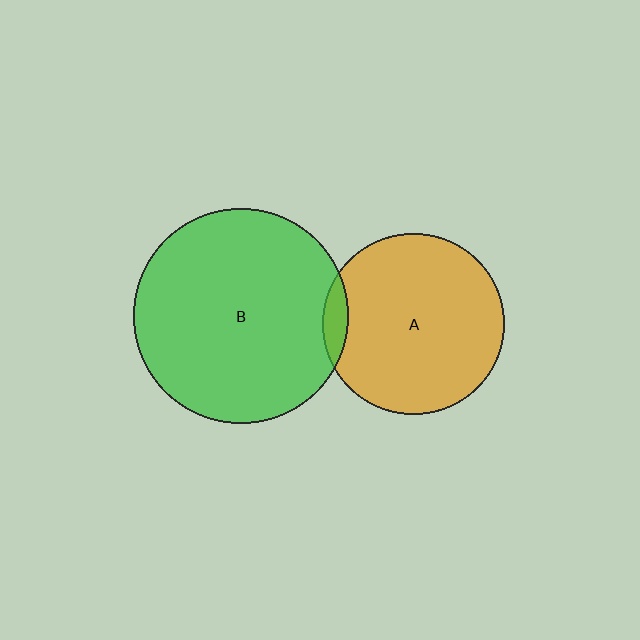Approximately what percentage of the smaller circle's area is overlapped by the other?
Approximately 5%.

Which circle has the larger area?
Circle B (green).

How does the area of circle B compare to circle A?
Approximately 1.4 times.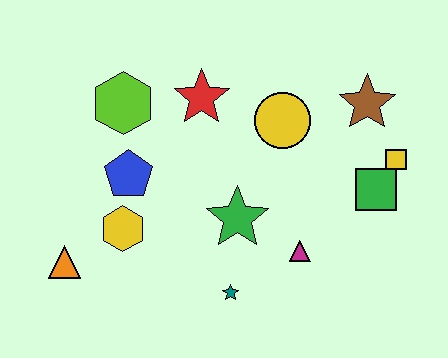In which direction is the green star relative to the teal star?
The green star is above the teal star.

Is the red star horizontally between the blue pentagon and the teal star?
Yes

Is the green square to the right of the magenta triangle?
Yes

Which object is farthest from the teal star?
The brown star is farthest from the teal star.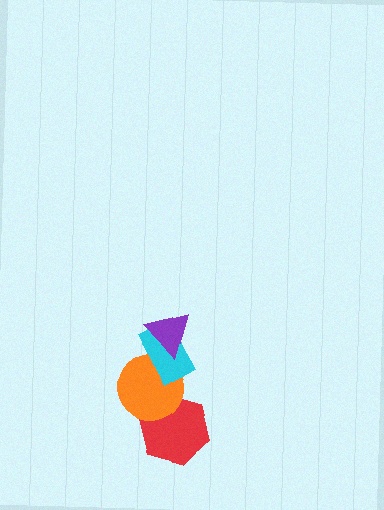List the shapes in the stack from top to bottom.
From top to bottom: the purple triangle, the cyan rectangle, the orange circle, the red hexagon.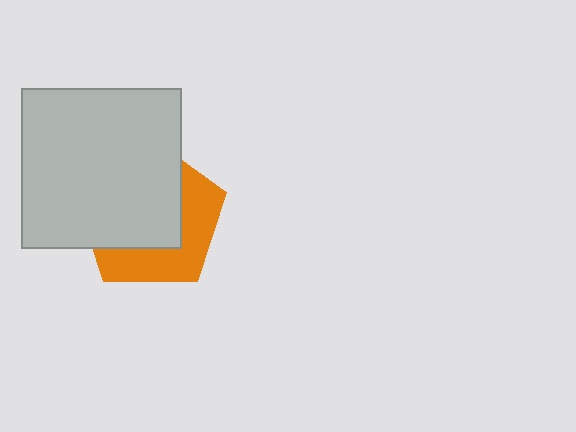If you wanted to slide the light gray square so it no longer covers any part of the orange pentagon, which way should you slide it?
Slide it toward the upper-left — that is the most direct way to separate the two shapes.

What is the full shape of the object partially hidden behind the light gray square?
The partially hidden object is an orange pentagon.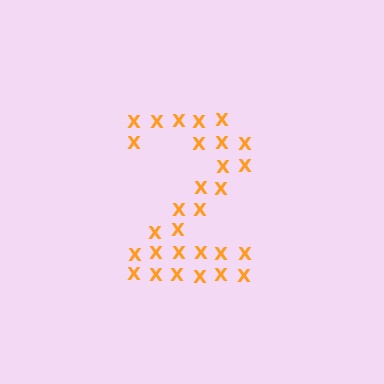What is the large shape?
The large shape is the digit 2.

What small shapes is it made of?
It is made of small letter X's.